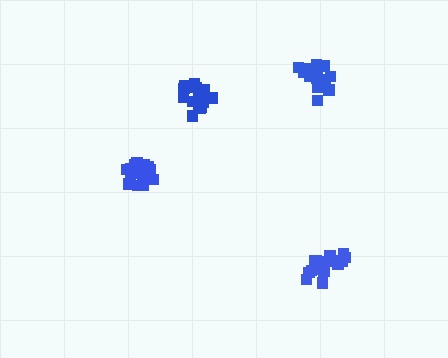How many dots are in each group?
Group 1: 15 dots, Group 2: 19 dots, Group 3: 18 dots, Group 4: 16 dots (68 total).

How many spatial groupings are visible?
There are 4 spatial groupings.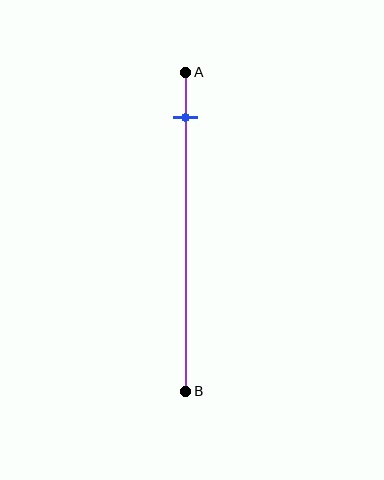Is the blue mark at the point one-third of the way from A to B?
No, the mark is at about 15% from A, not at the 33% one-third point.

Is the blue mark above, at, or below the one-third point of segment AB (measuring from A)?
The blue mark is above the one-third point of segment AB.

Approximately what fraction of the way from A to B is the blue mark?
The blue mark is approximately 15% of the way from A to B.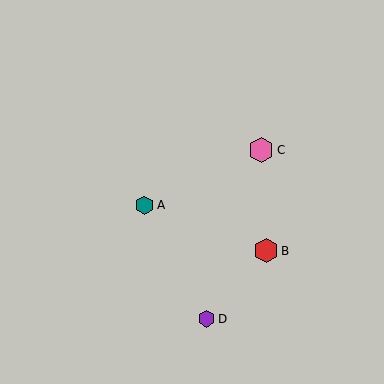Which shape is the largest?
The pink hexagon (labeled C) is the largest.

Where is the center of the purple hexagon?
The center of the purple hexagon is at (207, 319).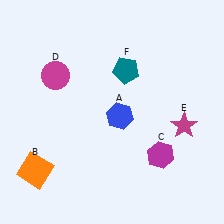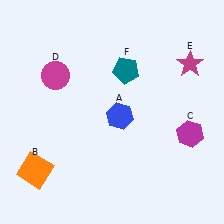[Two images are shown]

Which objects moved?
The objects that moved are: the magenta hexagon (C), the magenta star (E).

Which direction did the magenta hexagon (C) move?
The magenta hexagon (C) moved right.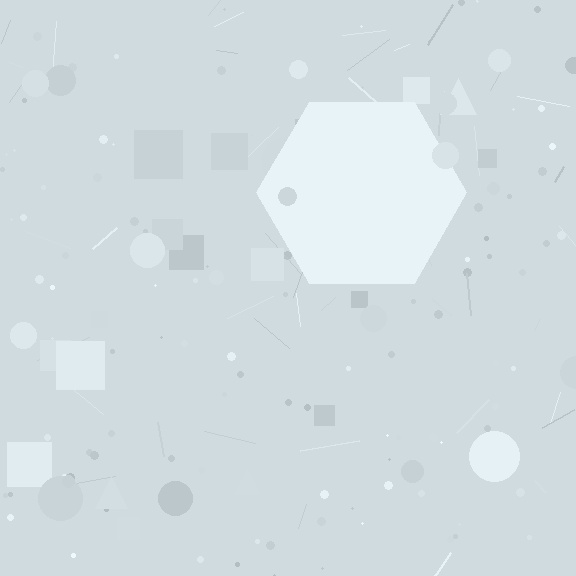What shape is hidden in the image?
A hexagon is hidden in the image.